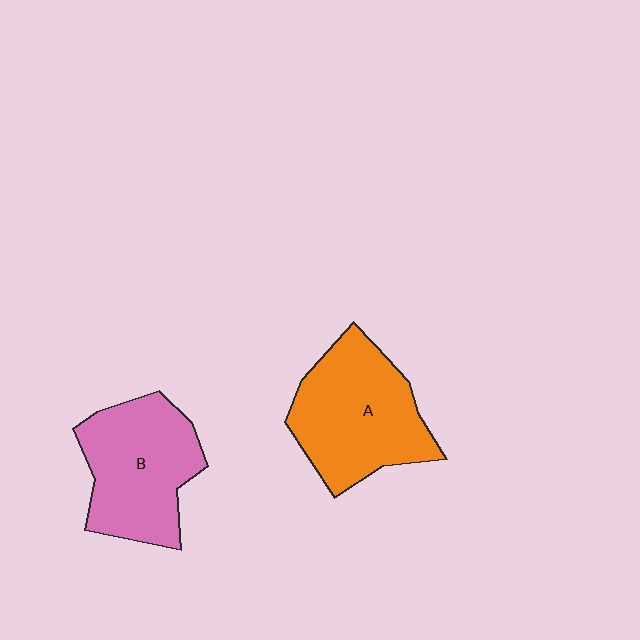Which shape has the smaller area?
Shape B (pink).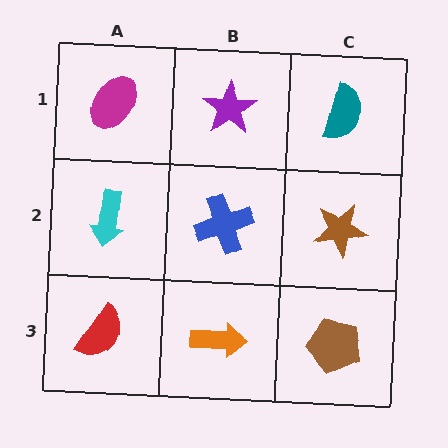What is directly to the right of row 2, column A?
A blue cross.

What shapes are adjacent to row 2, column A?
A magenta ellipse (row 1, column A), a red semicircle (row 3, column A), a blue cross (row 2, column B).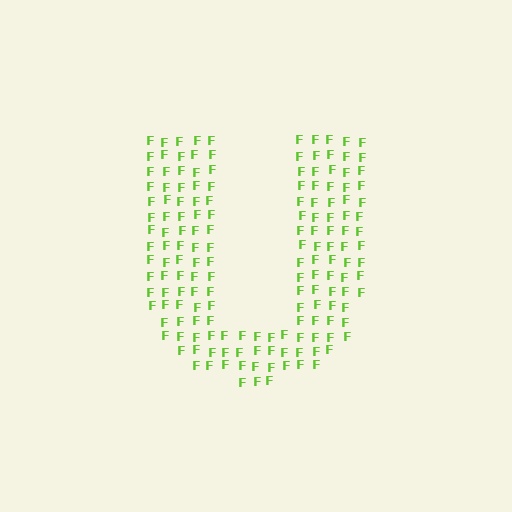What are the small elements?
The small elements are letter F's.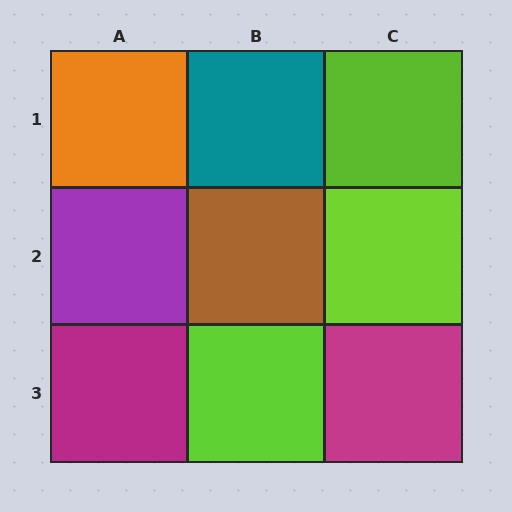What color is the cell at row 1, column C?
Lime.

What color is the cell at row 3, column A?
Magenta.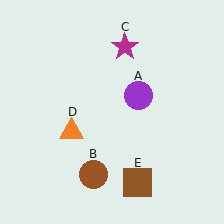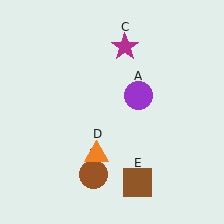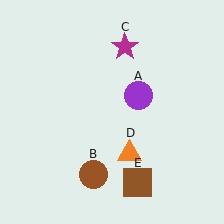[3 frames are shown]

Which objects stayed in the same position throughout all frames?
Purple circle (object A) and brown circle (object B) and magenta star (object C) and brown square (object E) remained stationary.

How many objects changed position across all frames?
1 object changed position: orange triangle (object D).